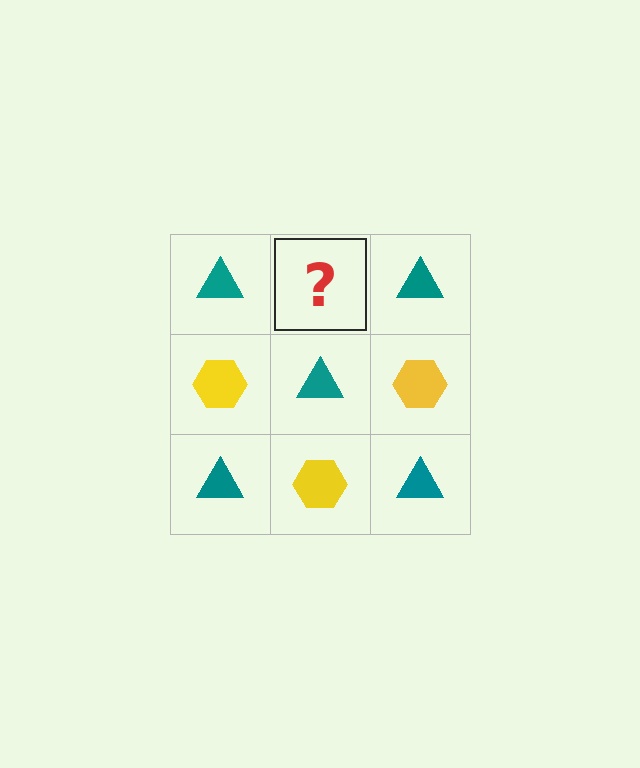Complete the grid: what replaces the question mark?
The question mark should be replaced with a yellow hexagon.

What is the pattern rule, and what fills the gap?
The rule is that it alternates teal triangle and yellow hexagon in a checkerboard pattern. The gap should be filled with a yellow hexagon.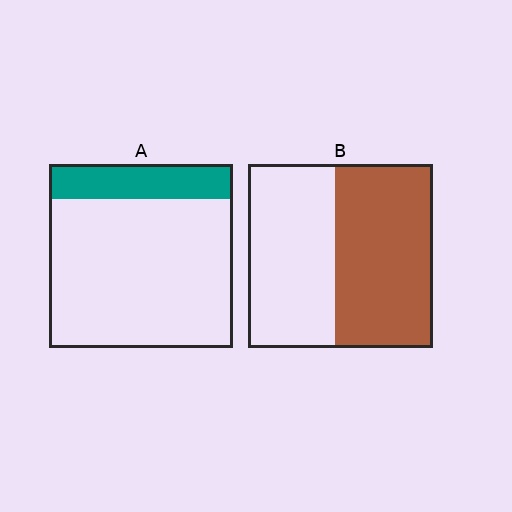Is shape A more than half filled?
No.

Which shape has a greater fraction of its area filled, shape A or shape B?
Shape B.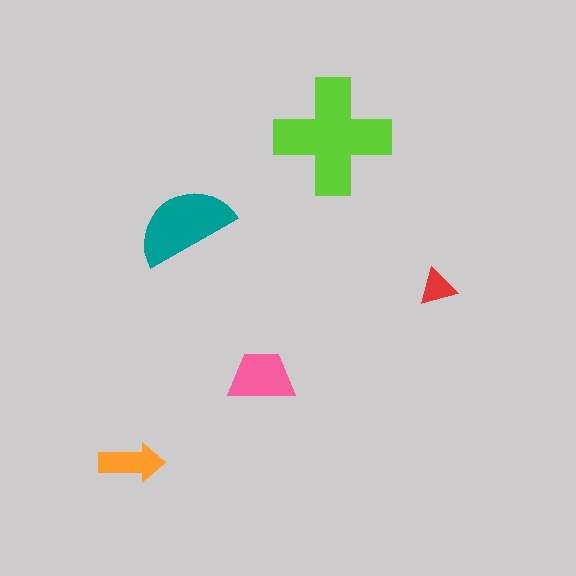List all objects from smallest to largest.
The red triangle, the orange arrow, the pink trapezoid, the teal semicircle, the lime cross.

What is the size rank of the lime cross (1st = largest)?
1st.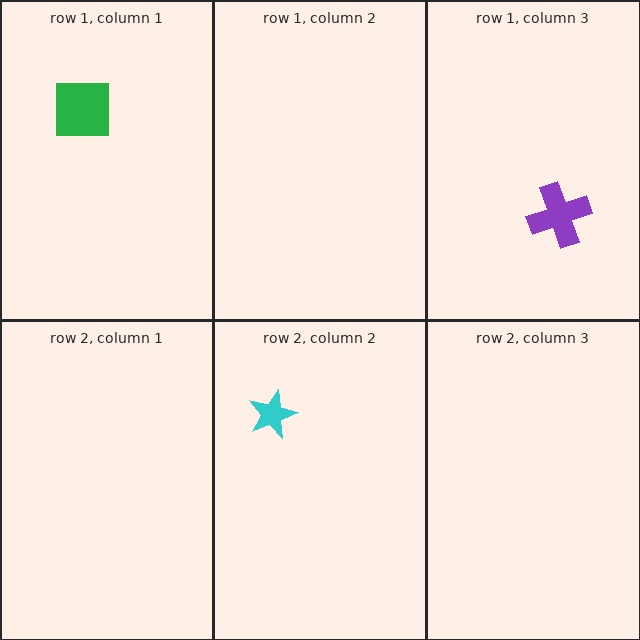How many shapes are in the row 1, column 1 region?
1.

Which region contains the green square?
The row 1, column 1 region.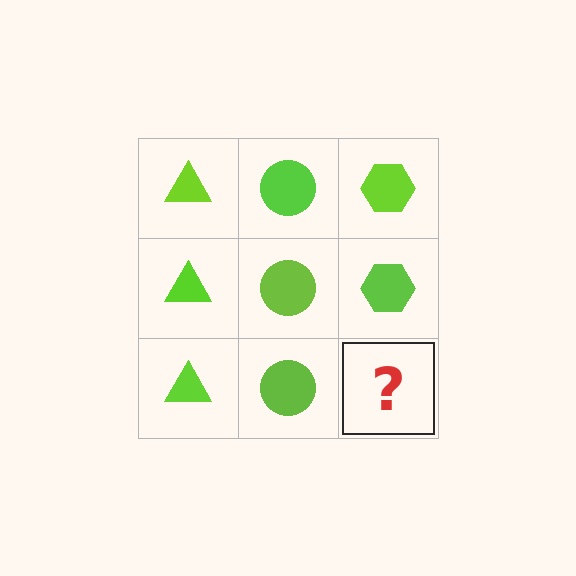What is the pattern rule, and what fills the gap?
The rule is that each column has a consistent shape. The gap should be filled with a lime hexagon.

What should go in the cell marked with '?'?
The missing cell should contain a lime hexagon.